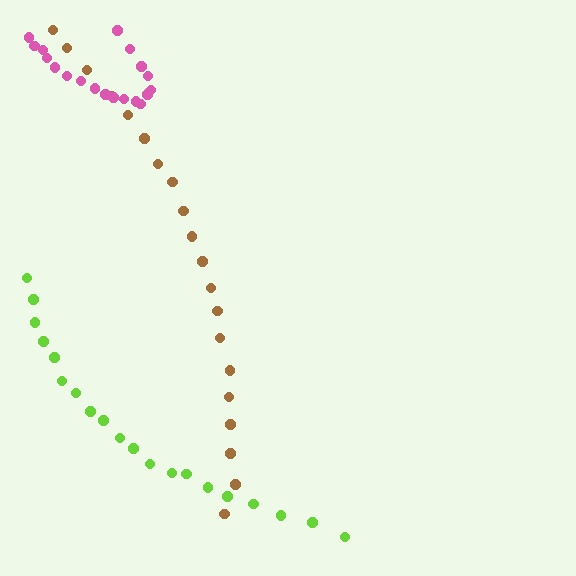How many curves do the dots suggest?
There are 3 distinct paths.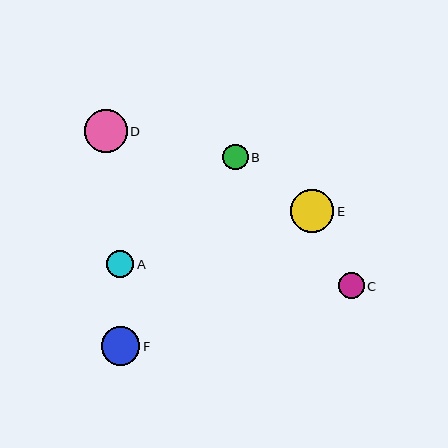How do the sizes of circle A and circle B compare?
Circle A and circle B are approximately the same size.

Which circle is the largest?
Circle E is the largest with a size of approximately 43 pixels.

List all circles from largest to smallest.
From largest to smallest: E, D, F, A, C, B.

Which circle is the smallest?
Circle B is the smallest with a size of approximately 25 pixels.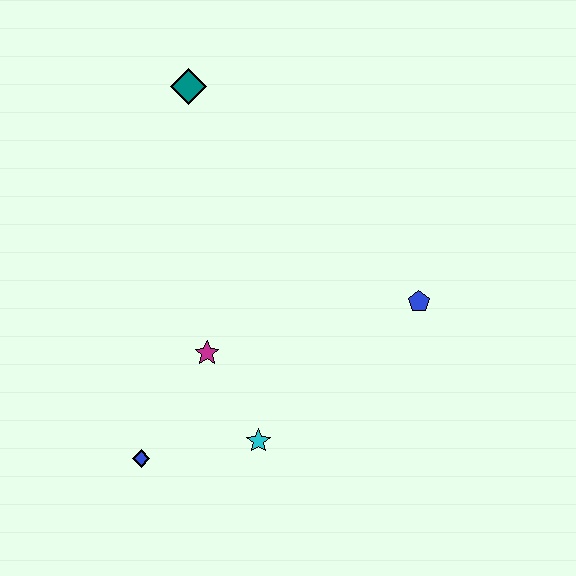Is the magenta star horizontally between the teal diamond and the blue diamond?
No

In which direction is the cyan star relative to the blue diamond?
The cyan star is to the right of the blue diamond.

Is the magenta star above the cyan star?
Yes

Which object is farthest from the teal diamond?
The blue diamond is farthest from the teal diamond.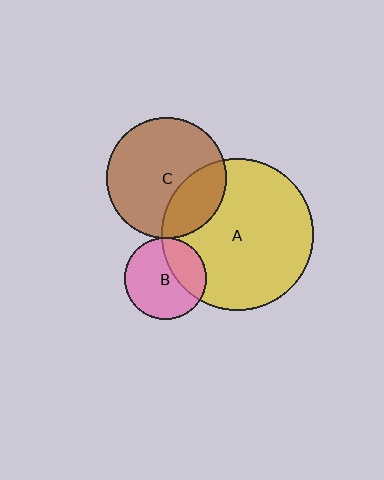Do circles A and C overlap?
Yes.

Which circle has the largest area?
Circle A (yellow).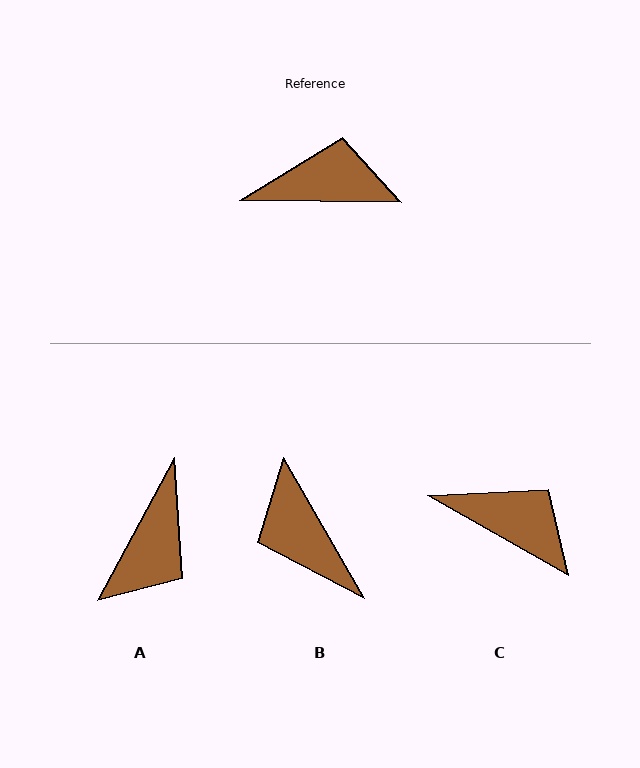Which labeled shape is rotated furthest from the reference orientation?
B, about 121 degrees away.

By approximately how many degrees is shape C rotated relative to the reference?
Approximately 29 degrees clockwise.